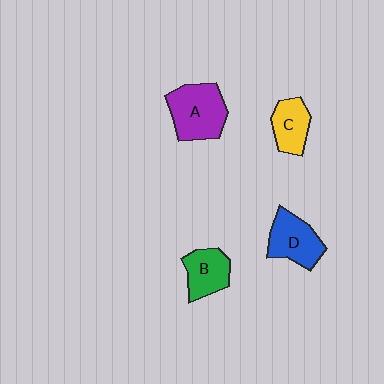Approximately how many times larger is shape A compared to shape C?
Approximately 1.6 times.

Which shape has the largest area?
Shape A (purple).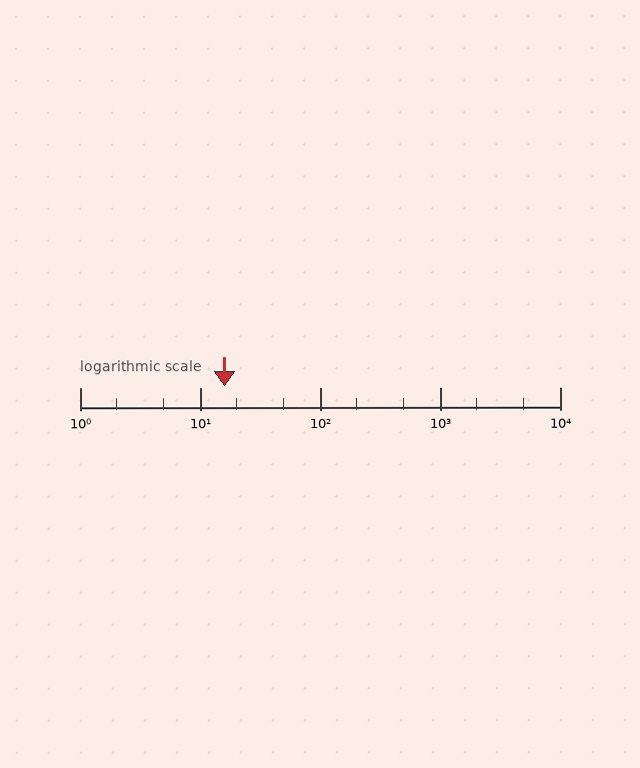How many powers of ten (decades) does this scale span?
The scale spans 4 decades, from 1 to 10000.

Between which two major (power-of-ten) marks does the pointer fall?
The pointer is between 10 and 100.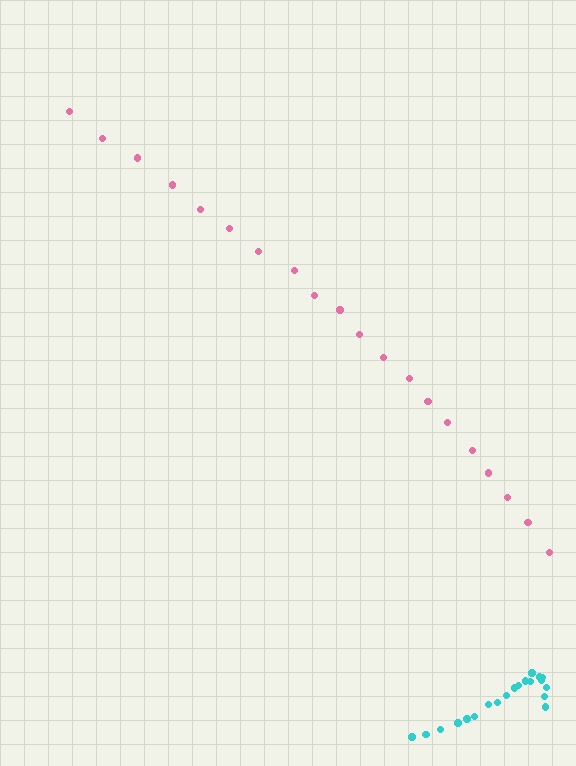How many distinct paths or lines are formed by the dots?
There are 2 distinct paths.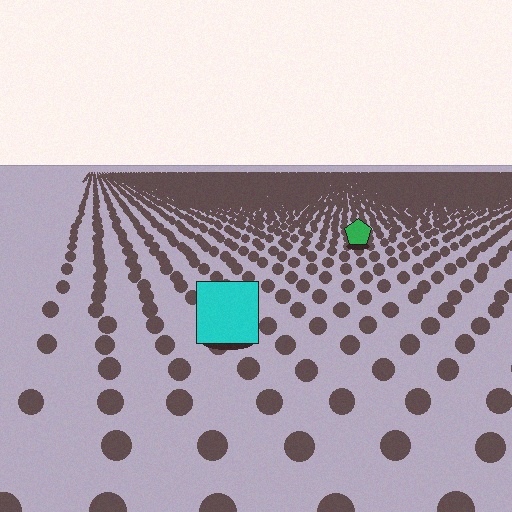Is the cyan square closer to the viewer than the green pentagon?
Yes. The cyan square is closer — you can tell from the texture gradient: the ground texture is coarser near it.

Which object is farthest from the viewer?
The green pentagon is farthest from the viewer. It appears smaller and the ground texture around it is denser.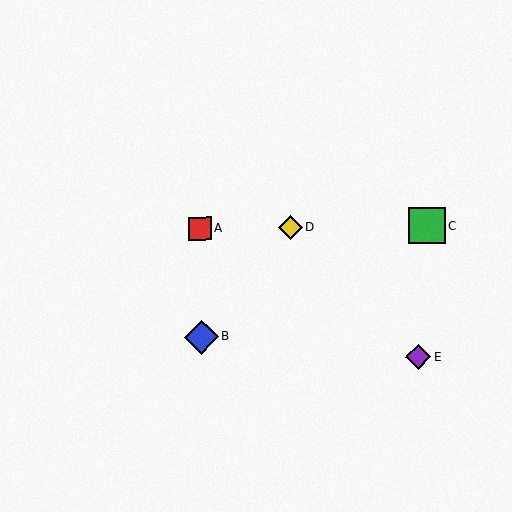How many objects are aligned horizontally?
3 objects (A, C, D) are aligned horizontally.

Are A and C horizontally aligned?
Yes, both are at y≈228.